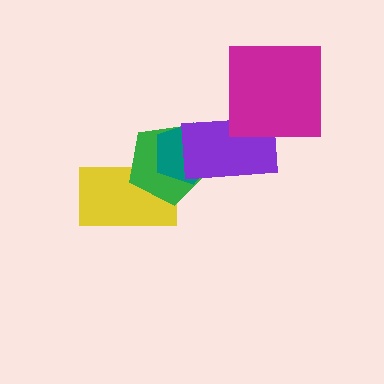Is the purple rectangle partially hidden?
Yes, it is partially covered by another shape.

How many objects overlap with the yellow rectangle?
2 objects overlap with the yellow rectangle.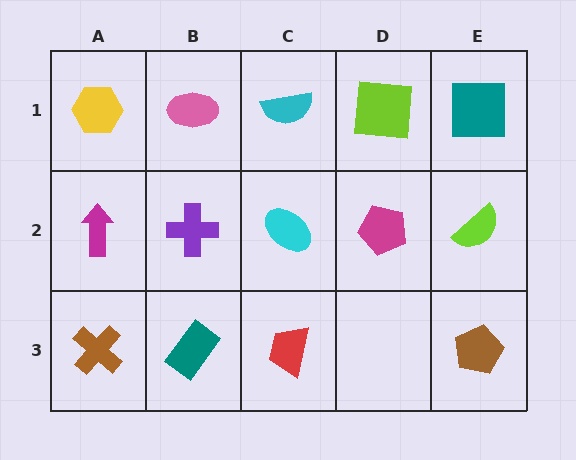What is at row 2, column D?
A magenta pentagon.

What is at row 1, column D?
A lime square.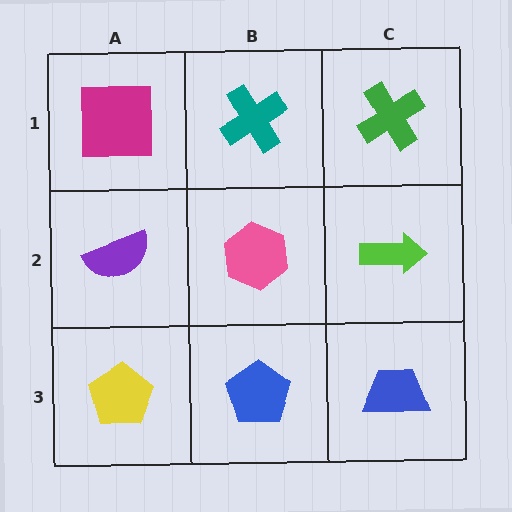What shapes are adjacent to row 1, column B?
A pink hexagon (row 2, column B), a magenta square (row 1, column A), a green cross (row 1, column C).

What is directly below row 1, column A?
A purple semicircle.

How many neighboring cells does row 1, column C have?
2.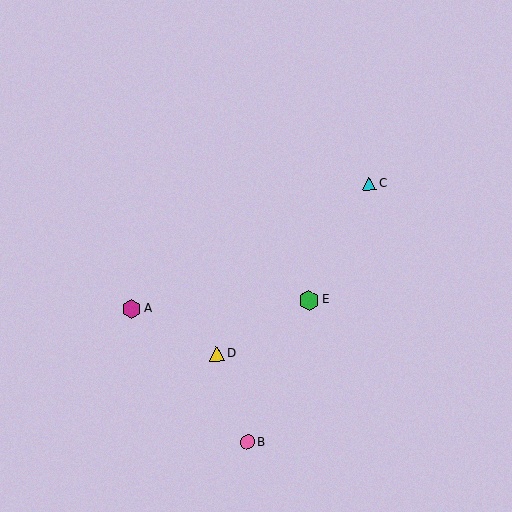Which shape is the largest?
The green hexagon (labeled E) is the largest.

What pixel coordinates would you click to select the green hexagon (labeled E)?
Click at (309, 300) to select the green hexagon E.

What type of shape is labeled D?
Shape D is a yellow triangle.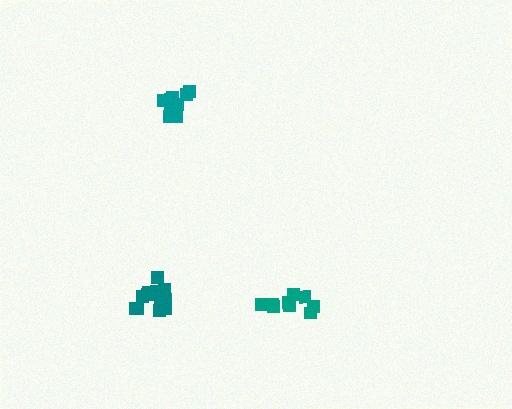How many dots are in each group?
Group 1: 9 dots, Group 2: 10 dots, Group 3: 13 dots (32 total).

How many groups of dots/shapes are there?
There are 3 groups.